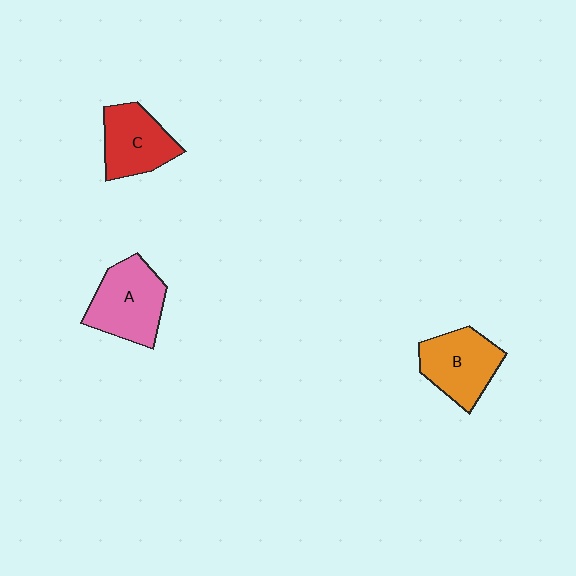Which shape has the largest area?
Shape A (pink).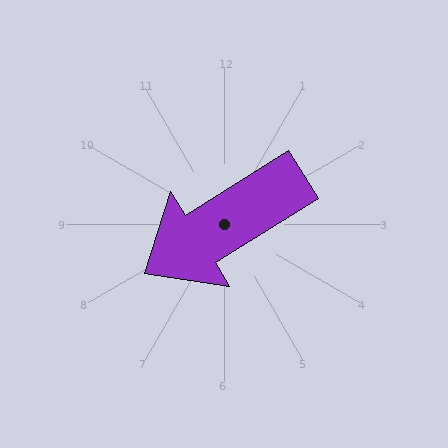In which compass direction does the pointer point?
Southwest.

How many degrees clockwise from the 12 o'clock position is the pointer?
Approximately 238 degrees.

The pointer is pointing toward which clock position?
Roughly 8 o'clock.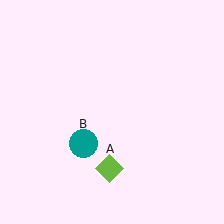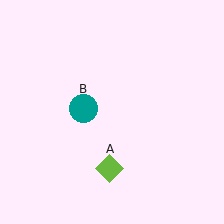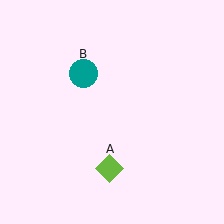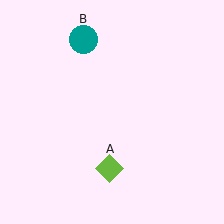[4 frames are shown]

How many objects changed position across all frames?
1 object changed position: teal circle (object B).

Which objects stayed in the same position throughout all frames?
Lime diamond (object A) remained stationary.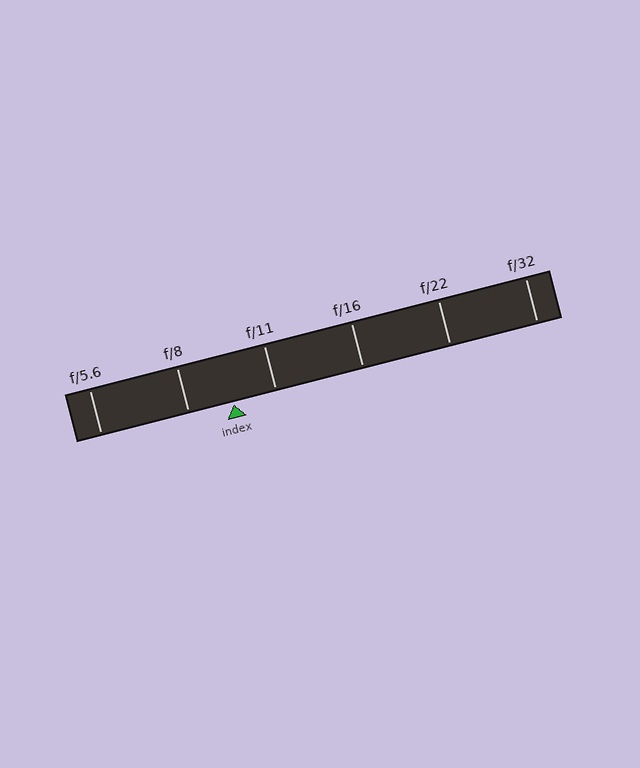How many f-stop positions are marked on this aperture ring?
There are 6 f-stop positions marked.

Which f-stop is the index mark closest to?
The index mark is closest to f/11.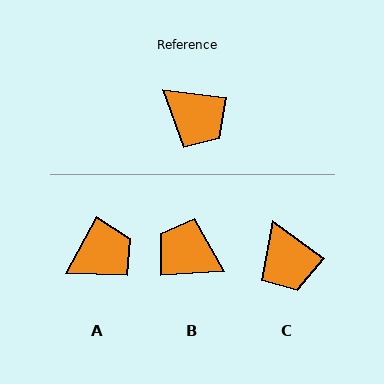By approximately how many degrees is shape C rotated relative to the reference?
Approximately 30 degrees clockwise.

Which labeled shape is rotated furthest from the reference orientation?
B, about 170 degrees away.